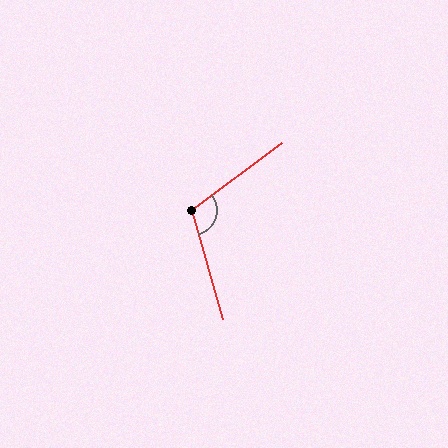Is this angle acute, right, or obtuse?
It is obtuse.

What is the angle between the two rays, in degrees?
Approximately 111 degrees.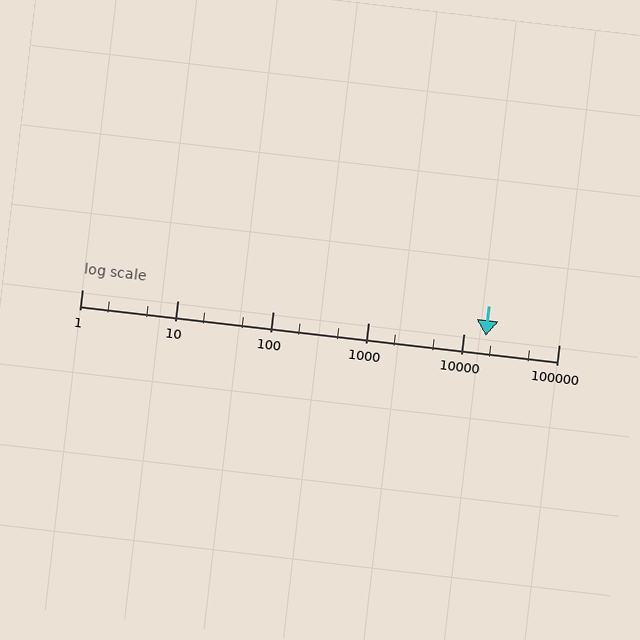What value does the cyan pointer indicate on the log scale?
The pointer indicates approximately 17000.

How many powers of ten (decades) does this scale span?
The scale spans 5 decades, from 1 to 100000.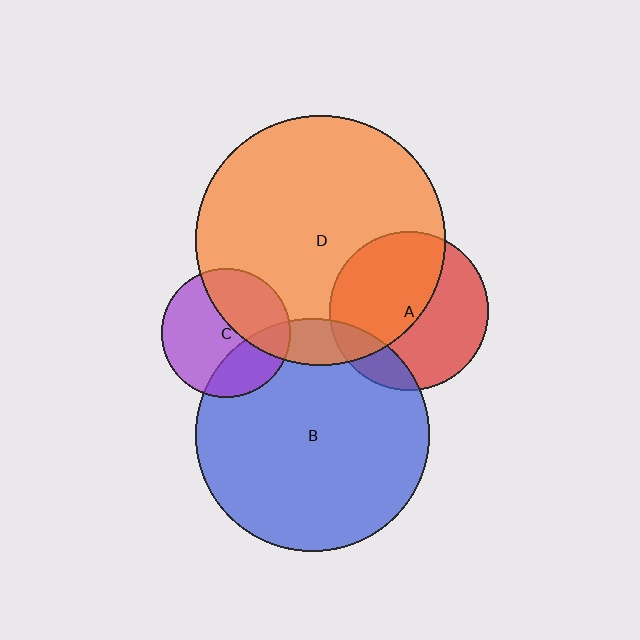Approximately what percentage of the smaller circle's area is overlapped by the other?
Approximately 10%.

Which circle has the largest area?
Circle D (orange).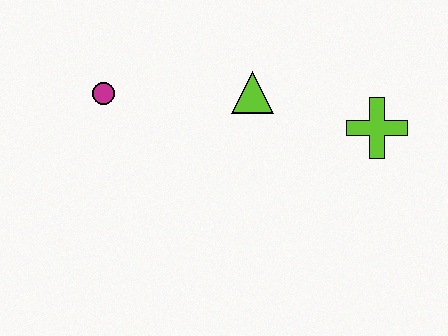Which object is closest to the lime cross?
The lime triangle is closest to the lime cross.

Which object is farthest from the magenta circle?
The lime cross is farthest from the magenta circle.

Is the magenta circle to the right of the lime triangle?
No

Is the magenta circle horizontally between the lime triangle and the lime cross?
No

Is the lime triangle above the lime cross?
Yes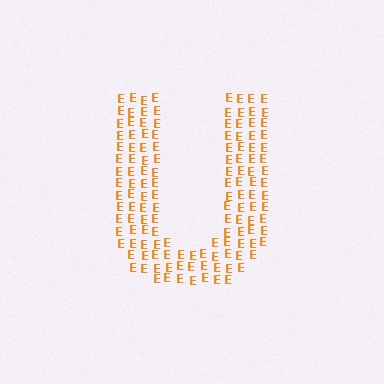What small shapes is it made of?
It is made of small letter E's.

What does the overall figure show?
The overall figure shows the letter U.